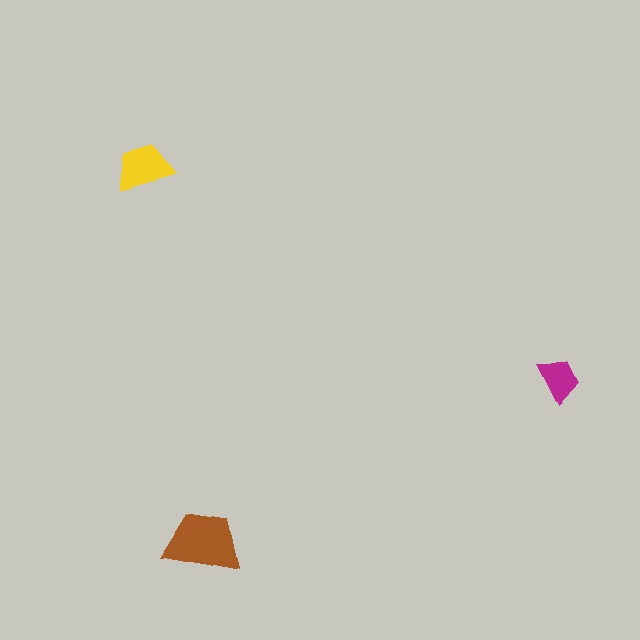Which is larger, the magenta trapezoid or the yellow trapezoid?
The yellow one.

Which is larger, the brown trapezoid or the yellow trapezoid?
The brown one.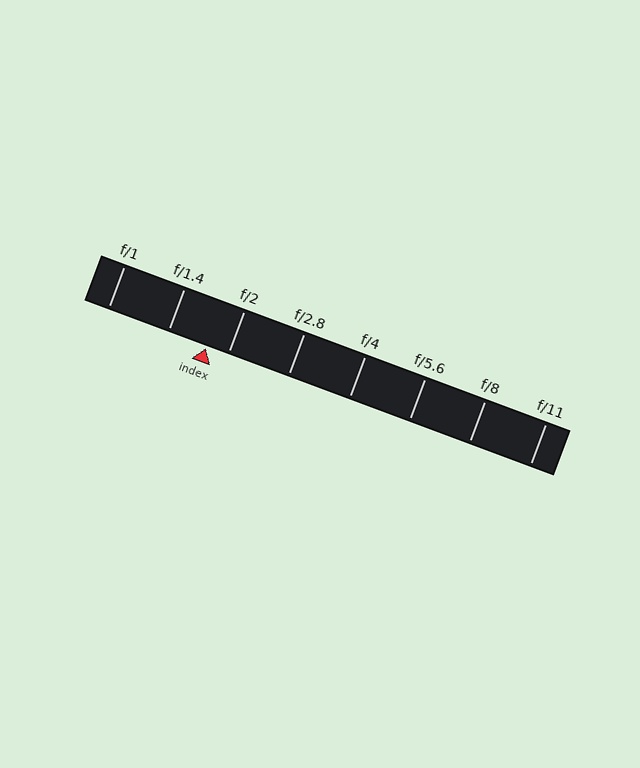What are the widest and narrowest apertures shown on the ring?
The widest aperture shown is f/1 and the narrowest is f/11.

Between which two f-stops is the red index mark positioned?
The index mark is between f/1.4 and f/2.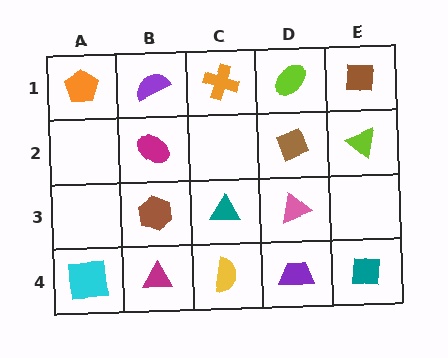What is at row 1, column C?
An orange cross.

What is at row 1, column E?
A brown square.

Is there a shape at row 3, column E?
No, that cell is empty.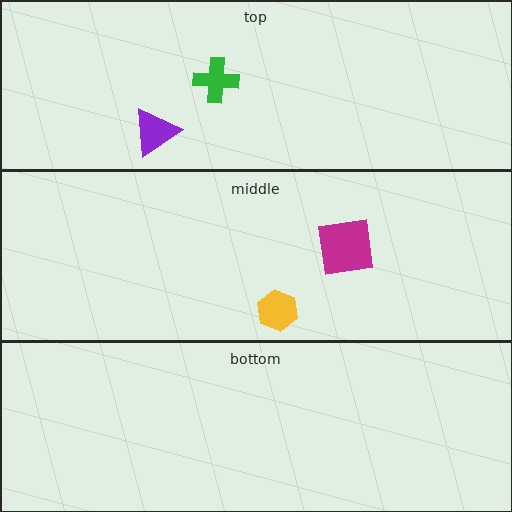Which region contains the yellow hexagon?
The middle region.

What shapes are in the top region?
The purple triangle, the green cross.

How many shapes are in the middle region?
2.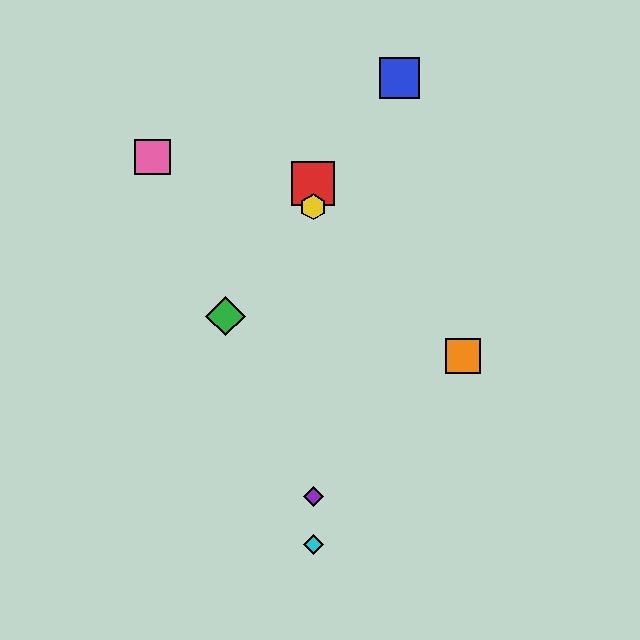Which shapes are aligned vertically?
The red square, the yellow hexagon, the purple diamond, the cyan diamond are aligned vertically.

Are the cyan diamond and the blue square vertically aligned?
No, the cyan diamond is at x≈313 and the blue square is at x≈400.